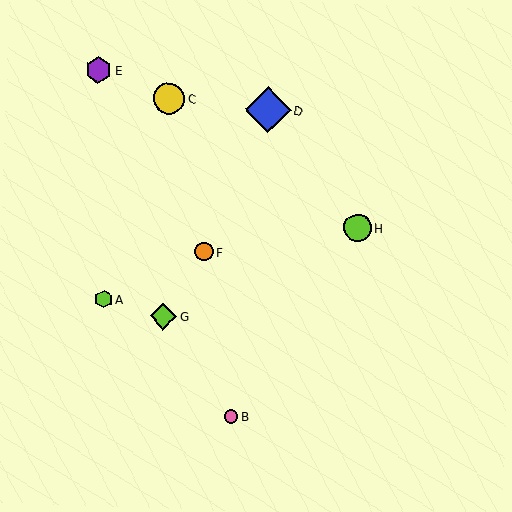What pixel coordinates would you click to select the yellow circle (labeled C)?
Click at (169, 98) to select the yellow circle C.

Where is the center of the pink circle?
The center of the pink circle is at (231, 416).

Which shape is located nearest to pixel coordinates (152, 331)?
The lime diamond (labeled G) at (163, 317) is nearest to that location.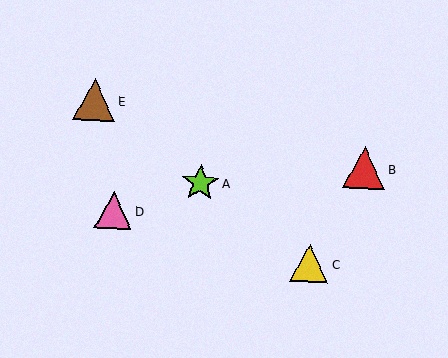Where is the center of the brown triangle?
The center of the brown triangle is at (94, 100).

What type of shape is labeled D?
Shape D is a pink triangle.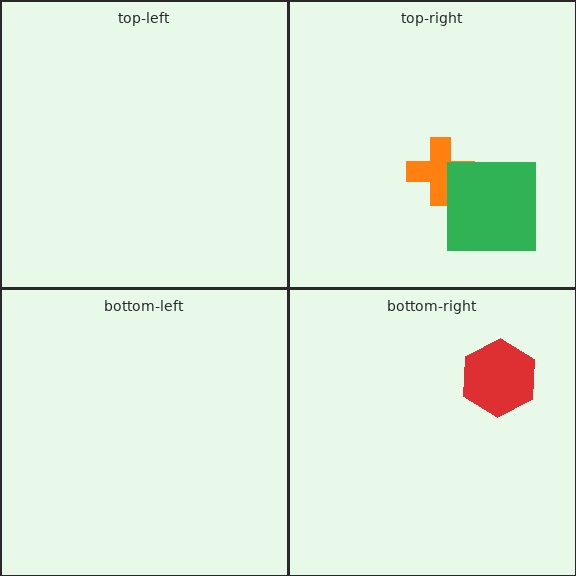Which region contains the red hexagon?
The bottom-right region.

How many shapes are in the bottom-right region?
1.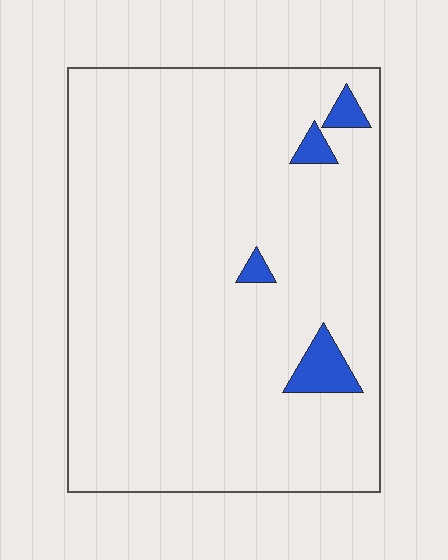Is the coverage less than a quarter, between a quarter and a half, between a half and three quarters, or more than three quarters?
Less than a quarter.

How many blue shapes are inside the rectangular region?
4.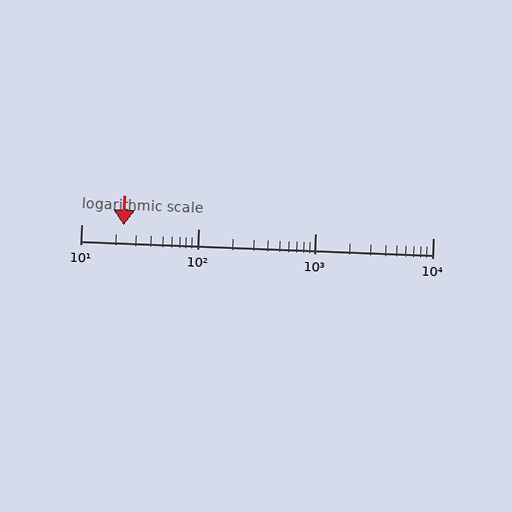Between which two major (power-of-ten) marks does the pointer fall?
The pointer is between 10 and 100.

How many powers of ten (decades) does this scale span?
The scale spans 3 decades, from 10 to 10000.